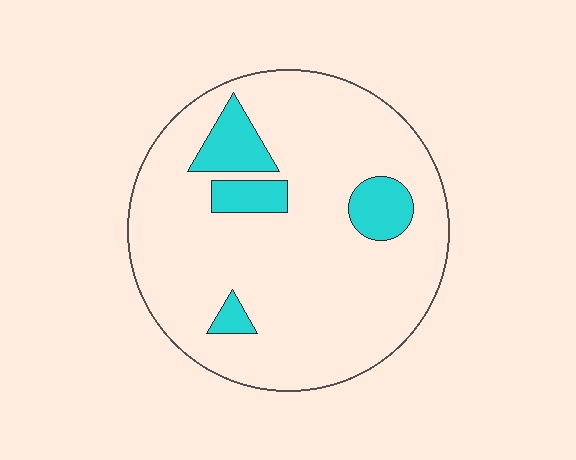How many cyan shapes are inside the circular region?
4.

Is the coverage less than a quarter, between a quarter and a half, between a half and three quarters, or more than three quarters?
Less than a quarter.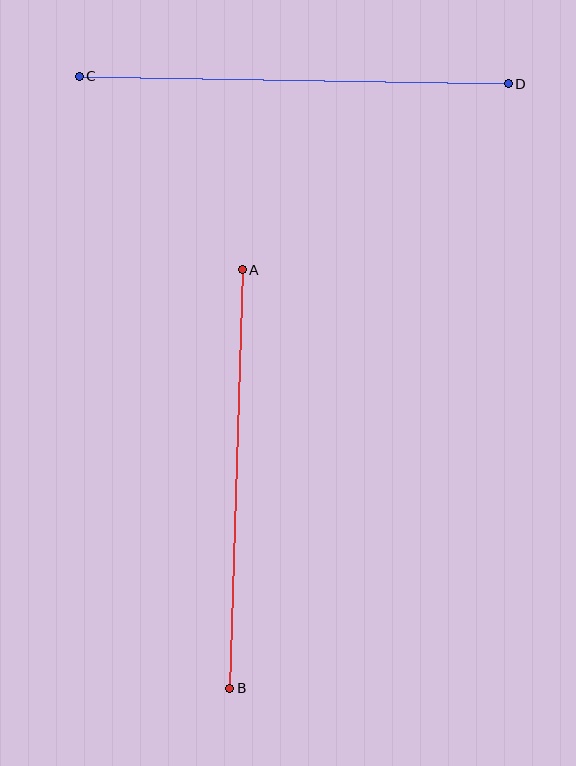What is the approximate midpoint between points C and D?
The midpoint is at approximately (294, 80) pixels.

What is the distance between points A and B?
The distance is approximately 419 pixels.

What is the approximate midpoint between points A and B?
The midpoint is at approximately (236, 479) pixels.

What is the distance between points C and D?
The distance is approximately 429 pixels.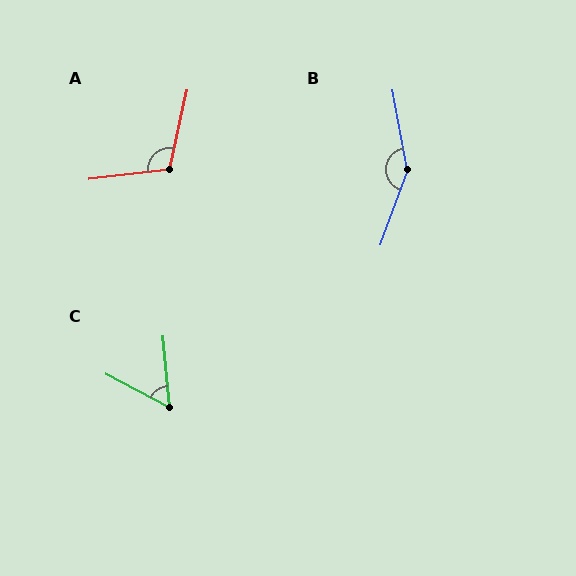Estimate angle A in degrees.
Approximately 110 degrees.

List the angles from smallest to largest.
C (57°), A (110°), B (150°).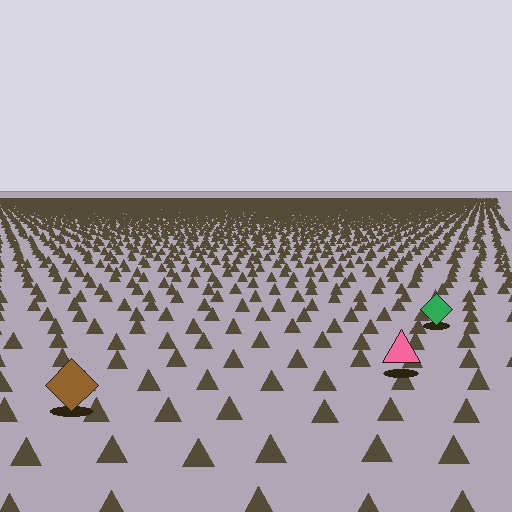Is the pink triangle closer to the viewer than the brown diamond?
No. The brown diamond is closer — you can tell from the texture gradient: the ground texture is coarser near it.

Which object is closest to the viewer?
The brown diamond is closest. The texture marks near it are larger and more spread out.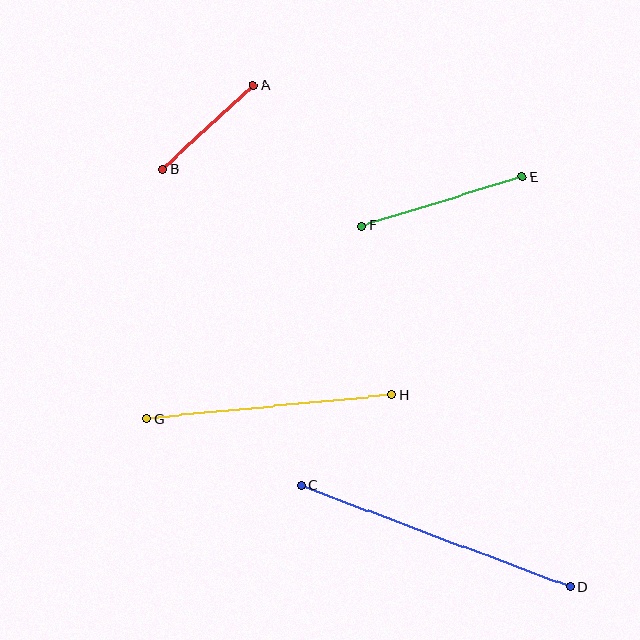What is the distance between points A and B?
The distance is approximately 123 pixels.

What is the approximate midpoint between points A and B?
The midpoint is at approximately (208, 127) pixels.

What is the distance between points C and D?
The distance is approximately 287 pixels.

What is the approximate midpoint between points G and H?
The midpoint is at approximately (269, 407) pixels.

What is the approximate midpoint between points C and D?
The midpoint is at approximately (436, 536) pixels.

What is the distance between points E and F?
The distance is approximately 168 pixels.